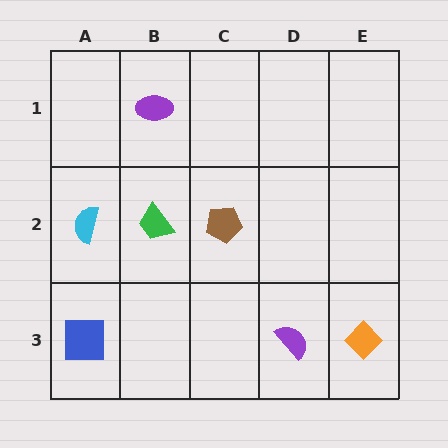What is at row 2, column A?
A cyan semicircle.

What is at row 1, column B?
A purple ellipse.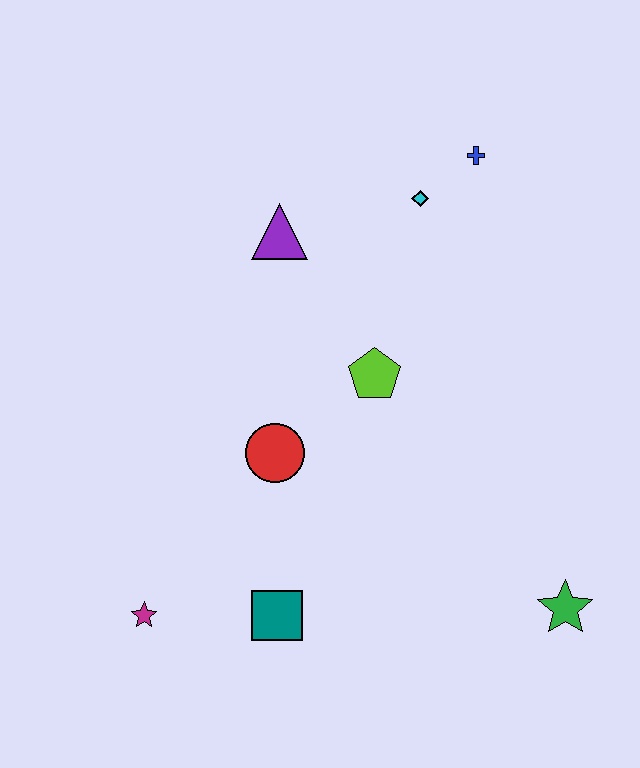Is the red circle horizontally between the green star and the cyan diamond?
No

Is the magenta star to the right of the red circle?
No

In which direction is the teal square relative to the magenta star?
The teal square is to the right of the magenta star.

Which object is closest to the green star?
The teal square is closest to the green star.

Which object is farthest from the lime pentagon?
The magenta star is farthest from the lime pentagon.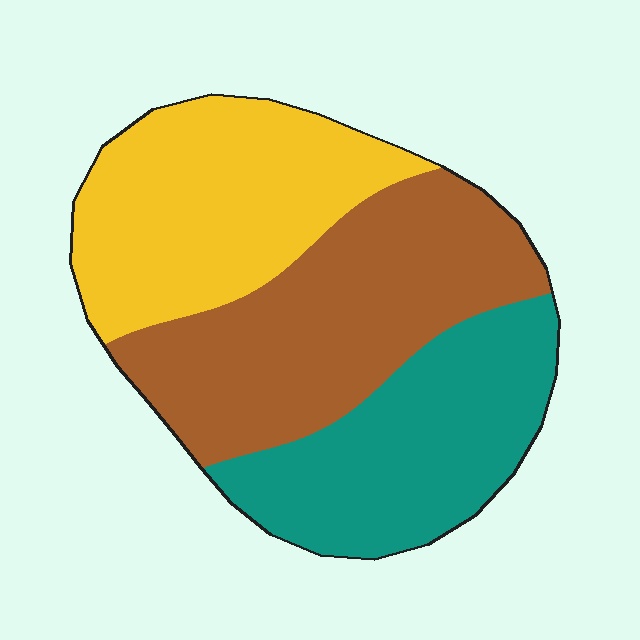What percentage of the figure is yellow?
Yellow covers about 30% of the figure.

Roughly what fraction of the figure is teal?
Teal takes up about one third (1/3) of the figure.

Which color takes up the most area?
Brown, at roughly 40%.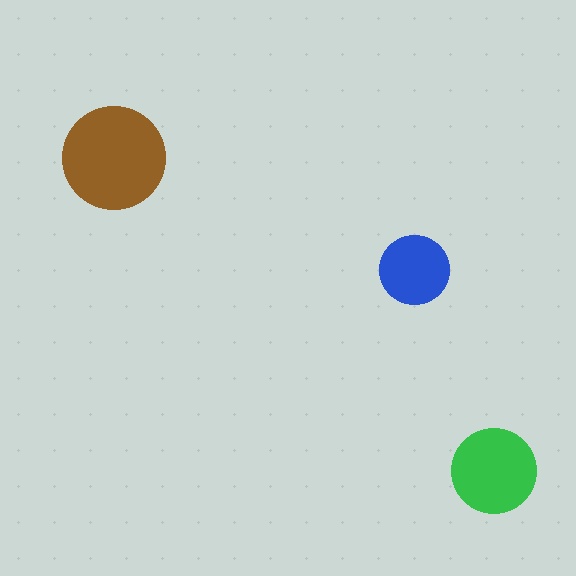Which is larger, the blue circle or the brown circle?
The brown one.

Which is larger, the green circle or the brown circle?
The brown one.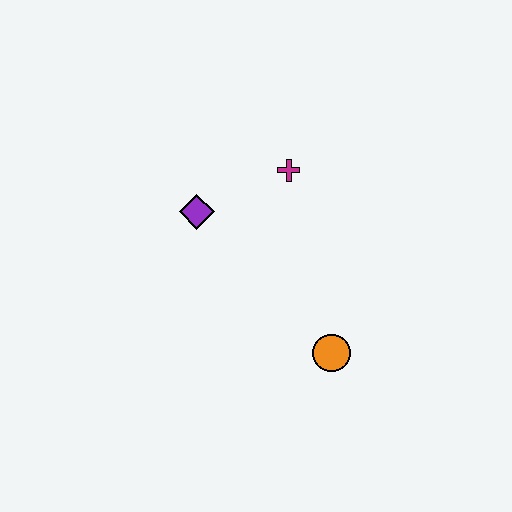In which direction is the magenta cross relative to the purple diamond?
The magenta cross is to the right of the purple diamond.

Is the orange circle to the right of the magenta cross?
Yes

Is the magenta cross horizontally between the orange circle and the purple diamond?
Yes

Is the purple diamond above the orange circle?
Yes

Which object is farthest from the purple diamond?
The orange circle is farthest from the purple diamond.